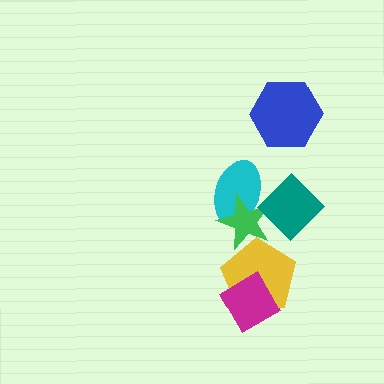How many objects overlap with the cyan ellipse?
2 objects overlap with the cyan ellipse.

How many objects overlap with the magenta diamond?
1 object overlaps with the magenta diamond.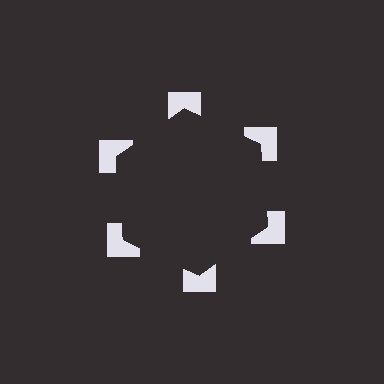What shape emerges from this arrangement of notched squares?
An illusory hexagon — its edges are inferred from the aligned wedge cuts in the notched squares, not physically drawn.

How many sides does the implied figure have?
6 sides.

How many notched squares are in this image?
There are 6 — one at each vertex of the illusory hexagon.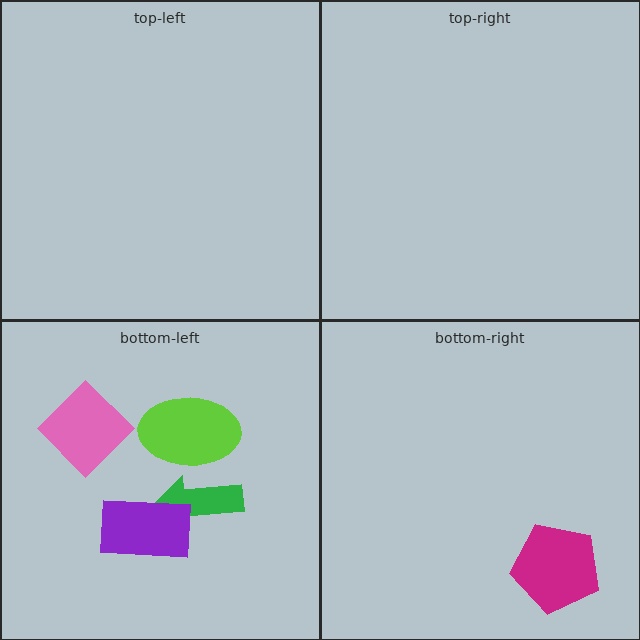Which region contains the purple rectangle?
The bottom-left region.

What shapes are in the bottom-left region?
The green arrow, the purple rectangle, the lime ellipse, the pink diamond.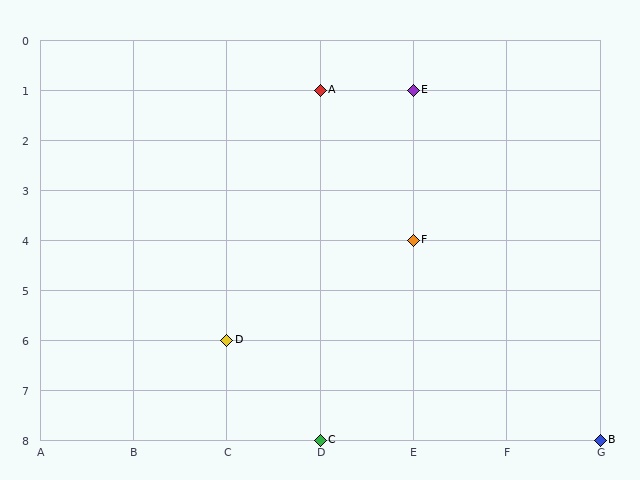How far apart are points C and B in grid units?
Points C and B are 3 columns apart.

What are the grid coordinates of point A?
Point A is at grid coordinates (D, 1).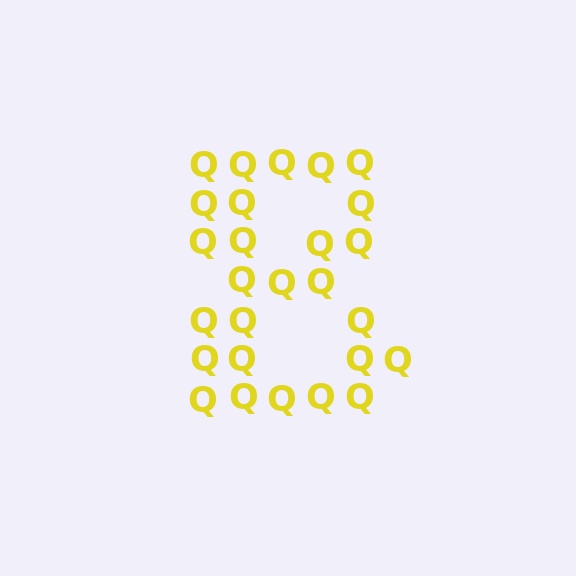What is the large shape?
The large shape is the digit 8.